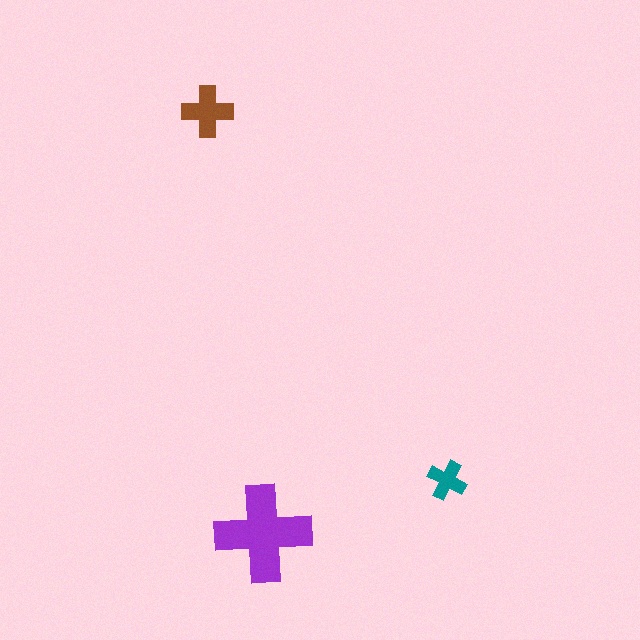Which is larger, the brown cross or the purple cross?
The purple one.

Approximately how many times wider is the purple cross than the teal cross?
About 2.5 times wider.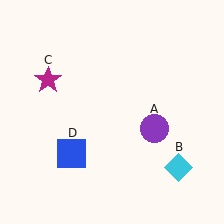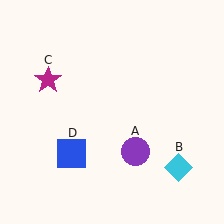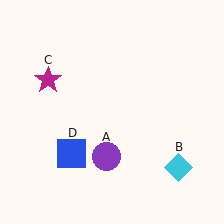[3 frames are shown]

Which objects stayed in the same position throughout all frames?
Cyan diamond (object B) and magenta star (object C) and blue square (object D) remained stationary.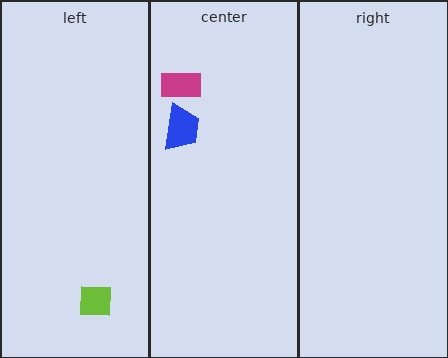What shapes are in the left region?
The lime square.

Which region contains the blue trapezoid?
The center region.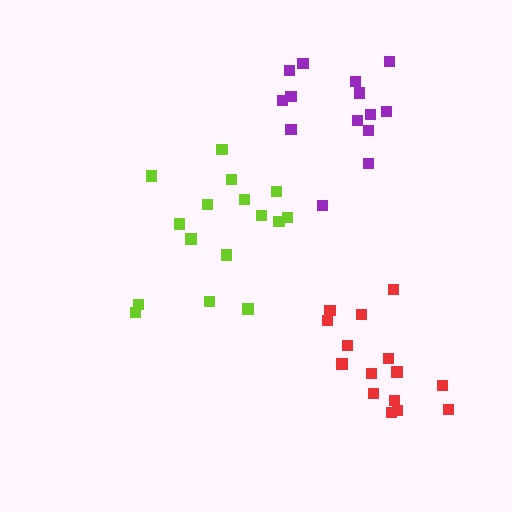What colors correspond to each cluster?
The clusters are colored: lime, red, purple.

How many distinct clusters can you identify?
There are 3 distinct clusters.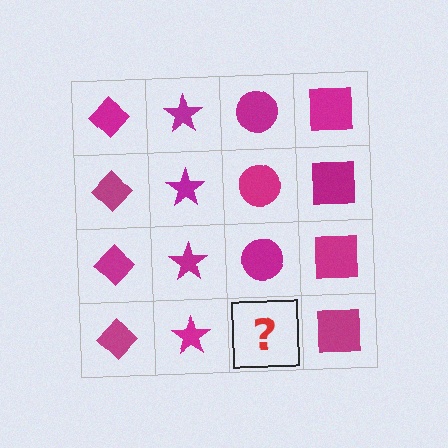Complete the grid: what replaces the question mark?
The question mark should be replaced with a magenta circle.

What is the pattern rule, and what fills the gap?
The rule is that each column has a consistent shape. The gap should be filled with a magenta circle.